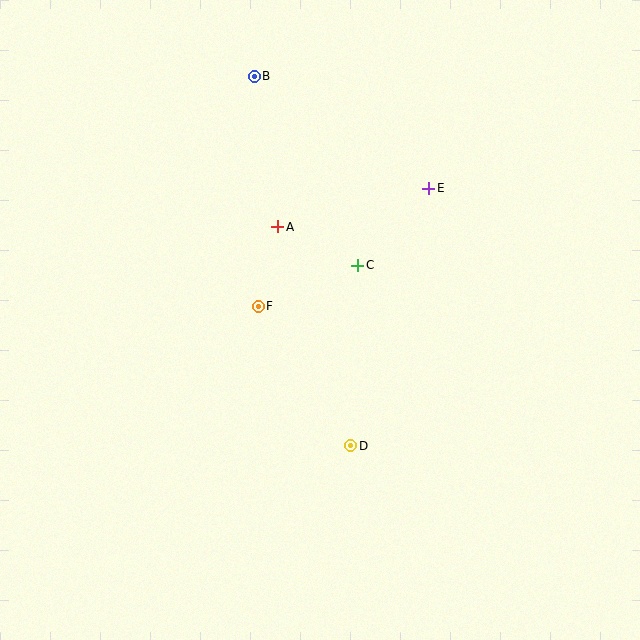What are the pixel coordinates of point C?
Point C is at (358, 265).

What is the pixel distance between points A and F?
The distance between A and F is 82 pixels.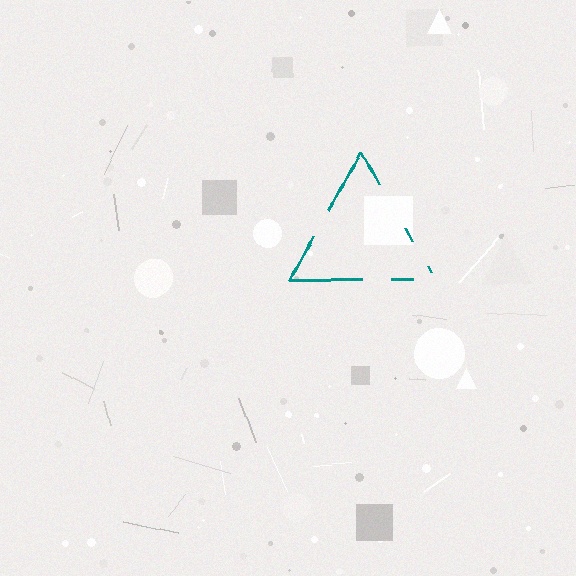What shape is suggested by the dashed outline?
The dashed outline suggests a triangle.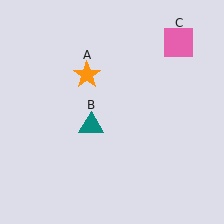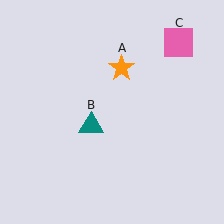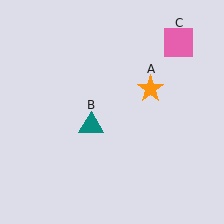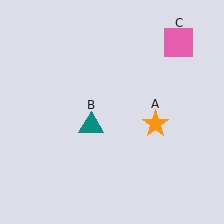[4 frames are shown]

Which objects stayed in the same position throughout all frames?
Teal triangle (object B) and pink square (object C) remained stationary.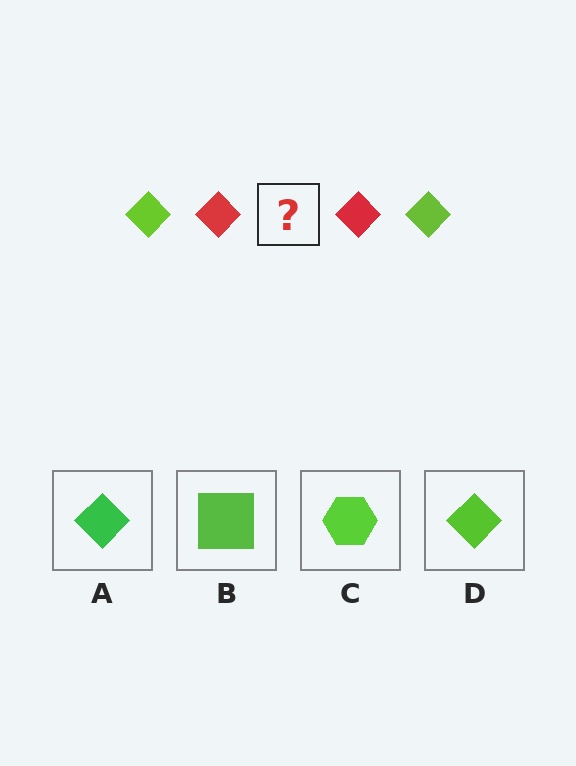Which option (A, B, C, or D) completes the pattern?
D.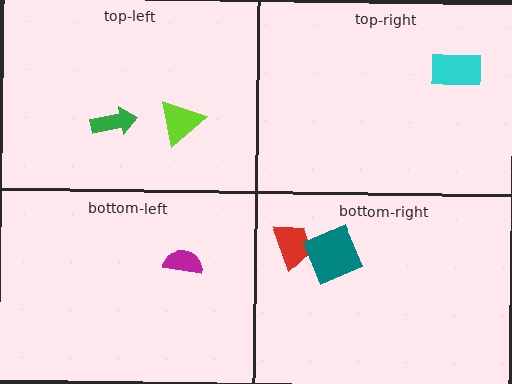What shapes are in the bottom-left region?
The magenta semicircle.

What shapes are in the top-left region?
The lime triangle, the green arrow.